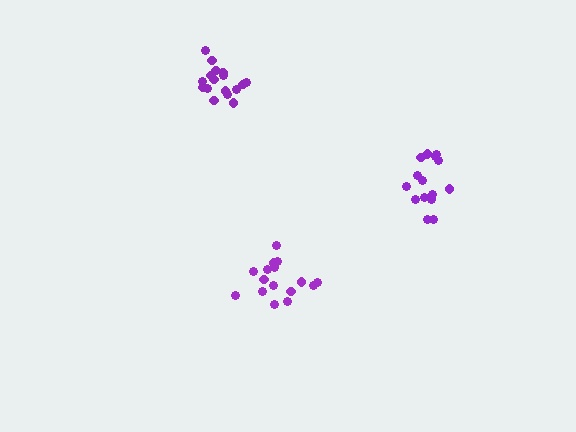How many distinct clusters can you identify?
There are 3 distinct clusters.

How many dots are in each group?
Group 1: 17 dots, Group 2: 16 dots, Group 3: 15 dots (48 total).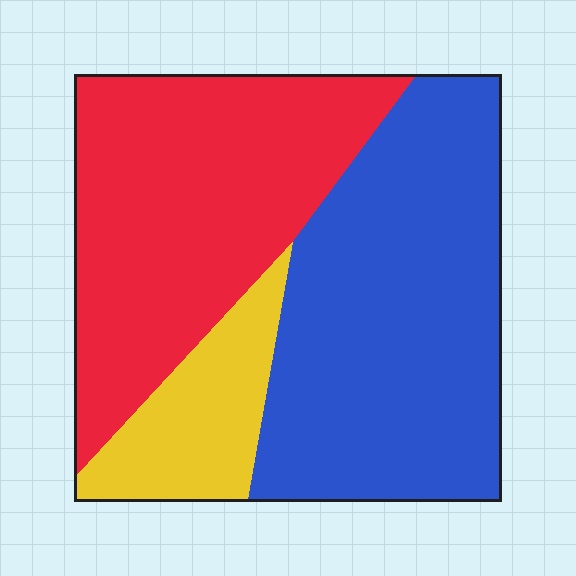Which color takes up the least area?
Yellow, at roughly 15%.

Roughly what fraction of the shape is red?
Red takes up about two fifths (2/5) of the shape.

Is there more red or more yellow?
Red.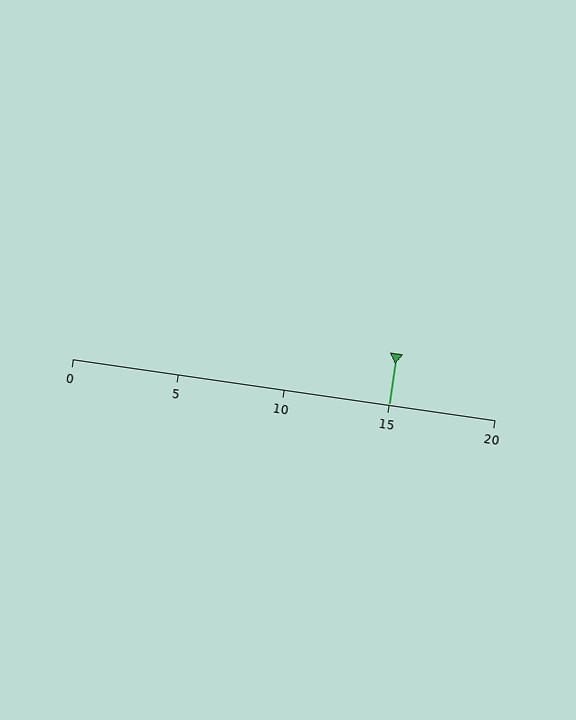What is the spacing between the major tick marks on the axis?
The major ticks are spaced 5 apart.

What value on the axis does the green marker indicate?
The marker indicates approximately 15.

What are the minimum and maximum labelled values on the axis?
The axis runs from 0 to 20.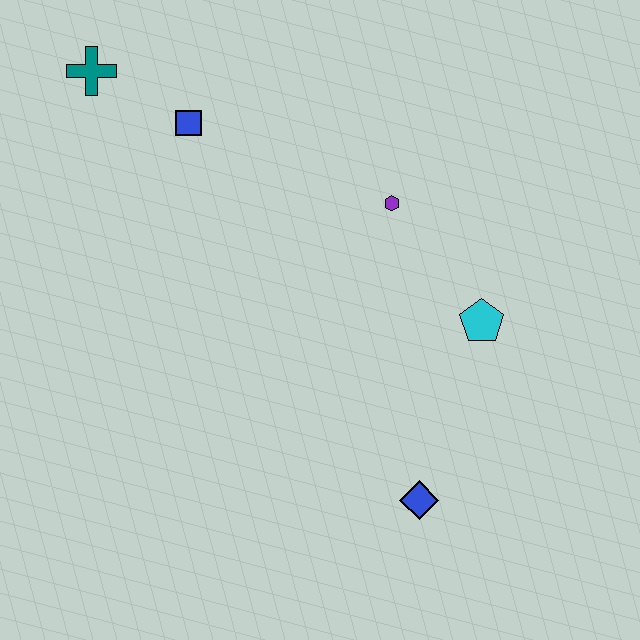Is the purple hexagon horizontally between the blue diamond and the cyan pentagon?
No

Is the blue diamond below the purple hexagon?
Yes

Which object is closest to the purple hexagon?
The cyan pentagon is closest to the purple hexagon.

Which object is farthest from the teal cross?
The blue diamond is farthest from the teal cross.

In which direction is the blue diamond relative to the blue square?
The blue diamond is below the blue square.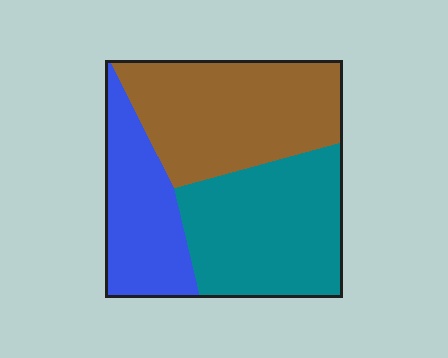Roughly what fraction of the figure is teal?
Teal takes up about three eighths (3/8) of the figure.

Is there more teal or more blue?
Teal.